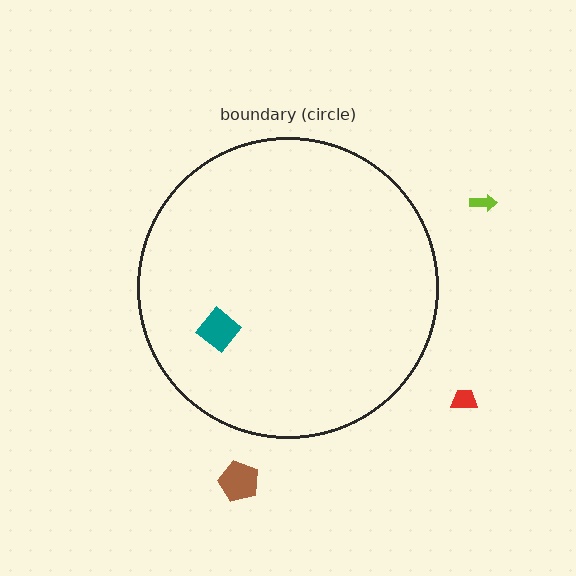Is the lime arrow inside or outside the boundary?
Outside.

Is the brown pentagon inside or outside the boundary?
Outside.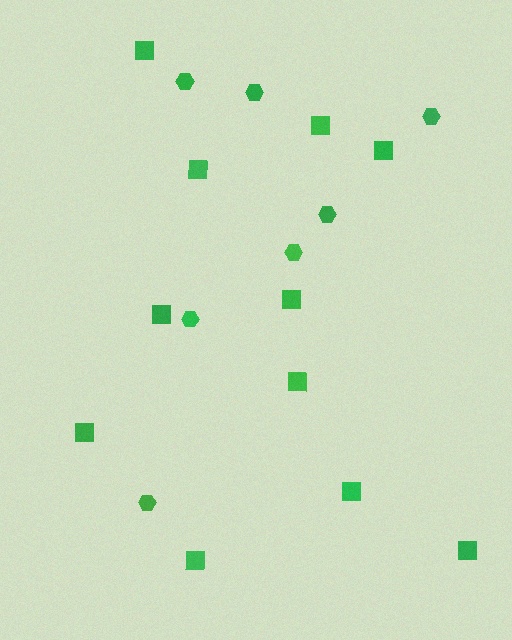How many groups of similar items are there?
There are 2 groups: one group of hexagons (7) and one group of squares (11).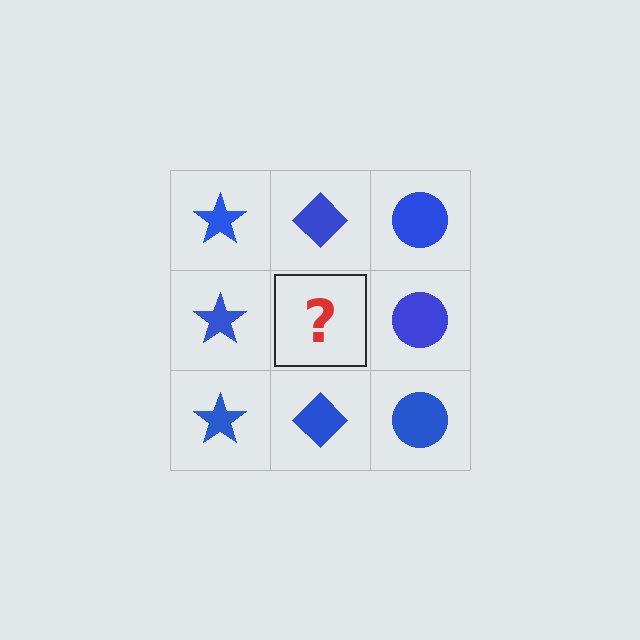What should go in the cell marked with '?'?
The missing cell should contain a blue diamond.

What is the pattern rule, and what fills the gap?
The rule is that each column has a consistent shape. The gap should be filled with a blue diamond.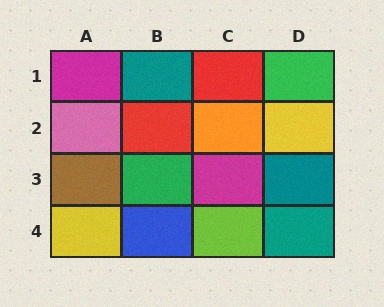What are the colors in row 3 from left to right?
Brown, green, magenta, teal.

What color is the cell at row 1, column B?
Teal.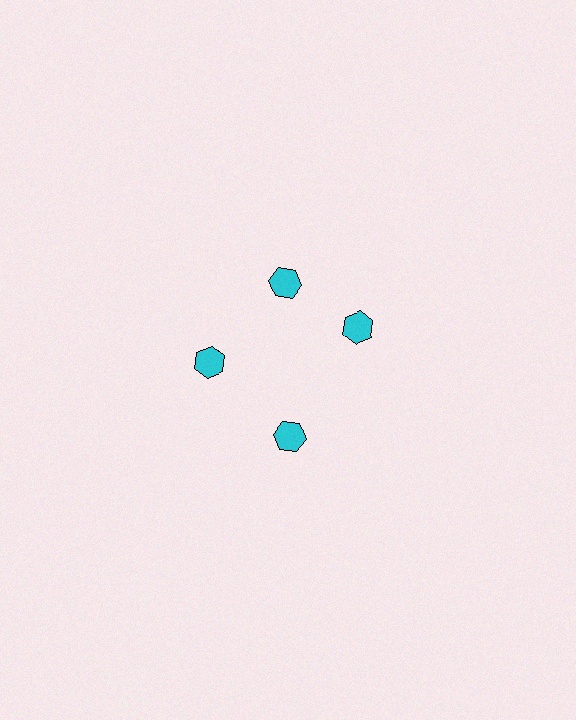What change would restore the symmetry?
The symmetry would be restored by rotating it back into even spacing with its neighbors so that all 4 hexagons sit at equal angles and equal distance from the center.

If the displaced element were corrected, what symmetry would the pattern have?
It would have 4-fold rotational symmetry — the pattern would map onto itself every 90 degrees.